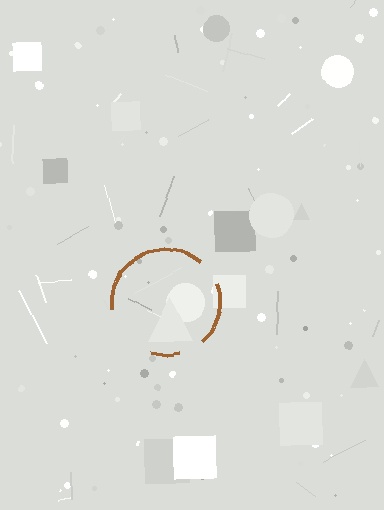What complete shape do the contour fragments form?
The contour fragments form a circle.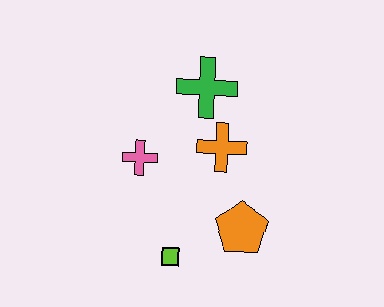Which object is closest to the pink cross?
The orange cross is closest to the pink cross.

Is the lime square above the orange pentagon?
No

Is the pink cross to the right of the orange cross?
No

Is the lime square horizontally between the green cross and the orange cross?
No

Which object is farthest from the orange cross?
The lime square is farthest from the orange cross.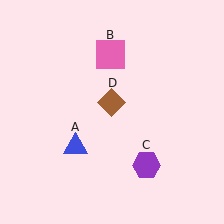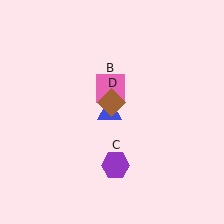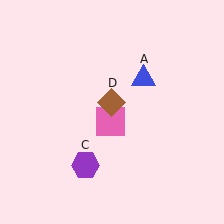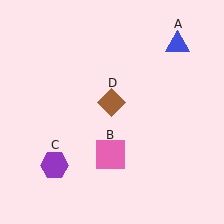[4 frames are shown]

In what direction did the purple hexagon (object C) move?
The purple hexagon (object C) moved left.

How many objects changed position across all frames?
3 objects changed position: blue triangle (object A), pink square (object B), purple hexagon (object C).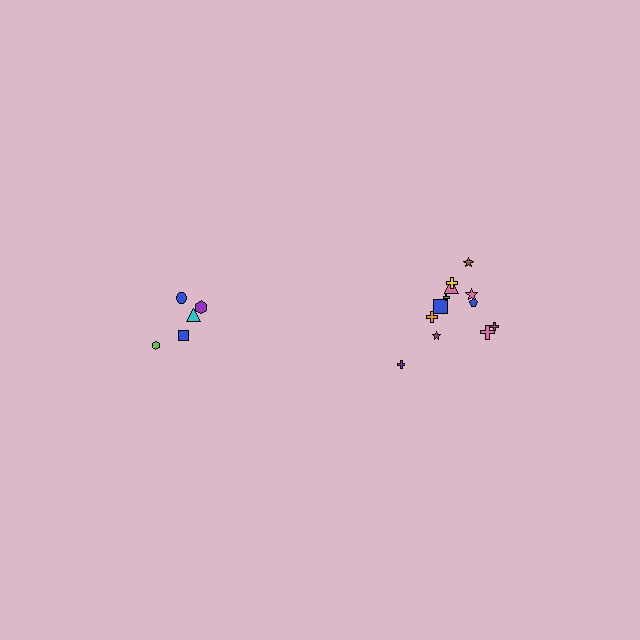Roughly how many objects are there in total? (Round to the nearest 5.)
Roughly 15 objects in total.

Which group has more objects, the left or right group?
The right group.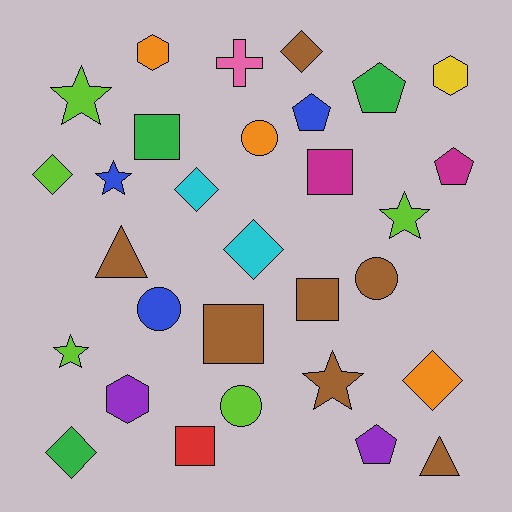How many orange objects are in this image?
There are 3 orange objects.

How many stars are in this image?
There are 5 stars.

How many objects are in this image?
There are 30 objects.